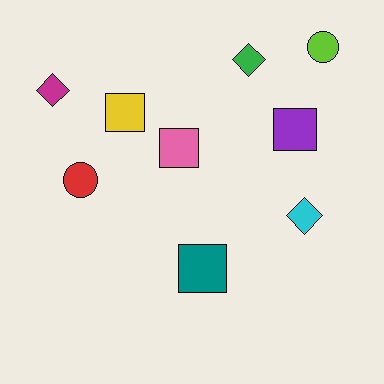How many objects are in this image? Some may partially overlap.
There are 9 objects.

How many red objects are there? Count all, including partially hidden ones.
There is 1 red object.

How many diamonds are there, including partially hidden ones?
There are 3 diamonds.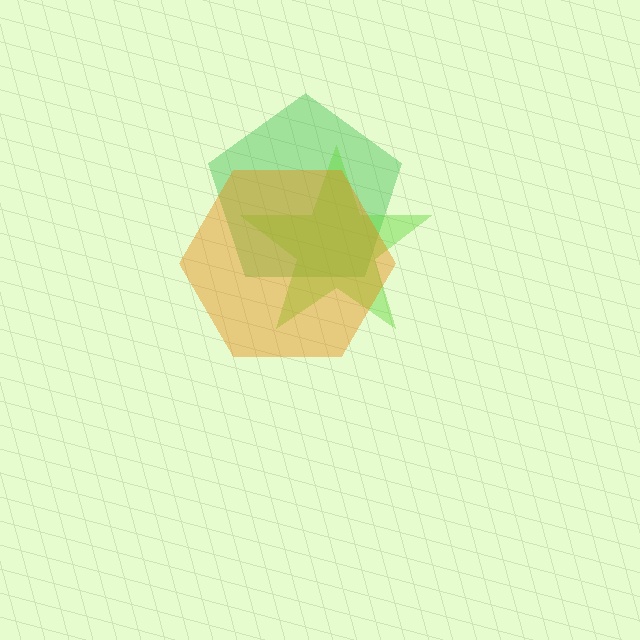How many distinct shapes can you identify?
There are 3 distinct shapes: a green pentagon, a lime star, an orange hexagon.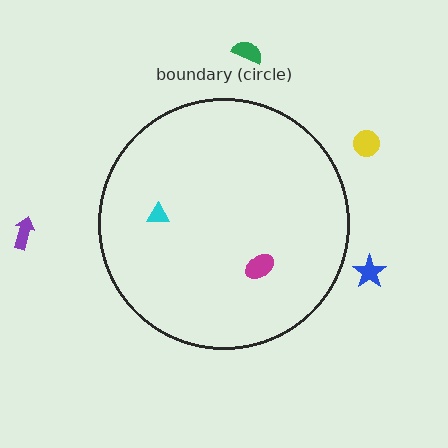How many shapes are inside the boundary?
2 inside, 4 outside.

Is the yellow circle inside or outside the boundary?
Outside.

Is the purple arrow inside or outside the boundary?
Outside.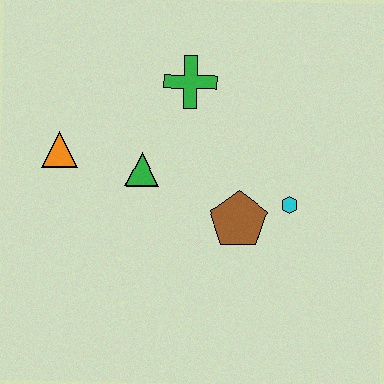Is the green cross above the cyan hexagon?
Yes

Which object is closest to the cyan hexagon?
The brown pentagon is closest to the cyan hexagon.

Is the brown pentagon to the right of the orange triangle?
Yes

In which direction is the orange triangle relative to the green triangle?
The orange triangle is to the left of the green triangle.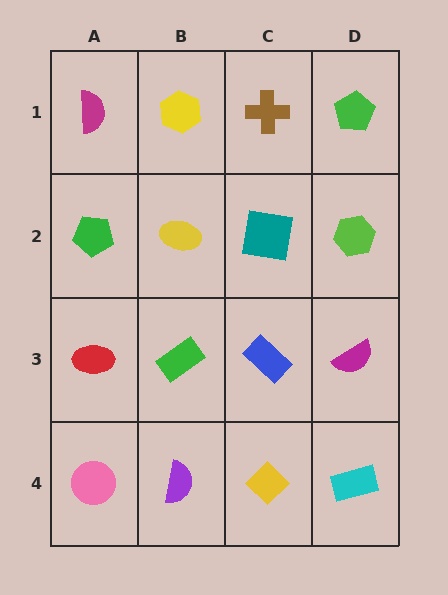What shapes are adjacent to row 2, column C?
A brown cross (row 1, column C), a blue rectangle (row 3, column C), a yellow ellipse (row 2, column B), a lime hexagon (row 2, column D).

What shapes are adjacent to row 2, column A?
A magenta semicircle (row 1, column A), a red ellipse (row 3, column A), a yellow ellipse (row 2, column B).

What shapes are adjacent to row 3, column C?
A teal square (row 2, column C), a yellow diamond (row 4, column C), a green rectangle (row 3, column B), a magenta semicircle (row 3, column D).